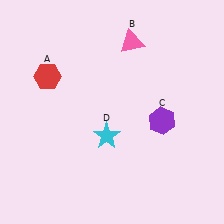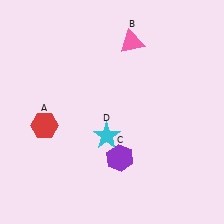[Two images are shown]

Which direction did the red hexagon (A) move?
The red hexagon (A) moved down.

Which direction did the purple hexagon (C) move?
The purple hexagon (C) moved left.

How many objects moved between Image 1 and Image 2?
2 objects moved between the two images.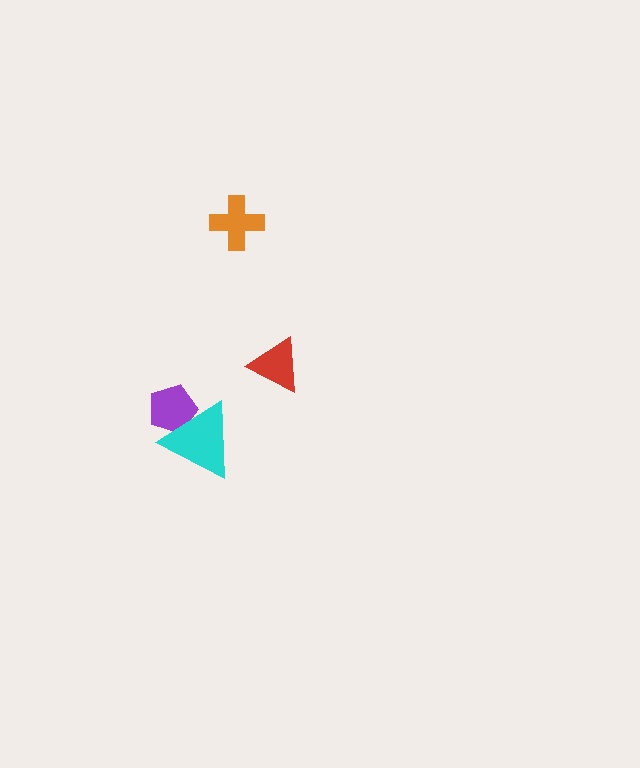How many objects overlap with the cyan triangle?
1 object overlaps with the cyan triangle.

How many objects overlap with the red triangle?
0 objects overlap with the red triangle.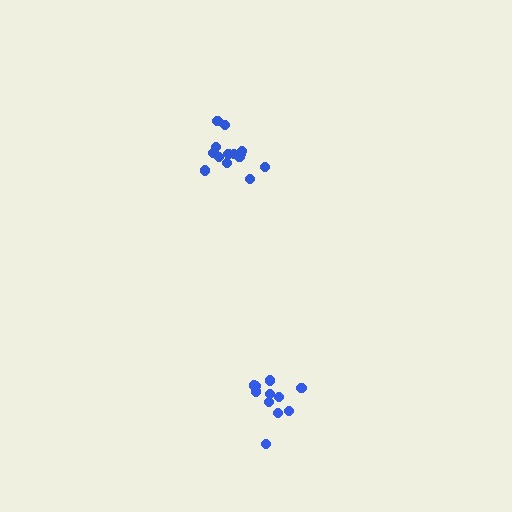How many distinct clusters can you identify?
There are 2 distinct clusters.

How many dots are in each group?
Group 1: 11 dots, Group 2: 14 dots (25 total).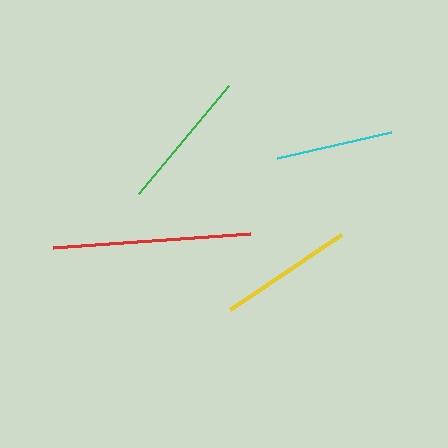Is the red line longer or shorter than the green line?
The red line is longer than the green line.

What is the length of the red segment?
The red segment is approximately 197 pixels long.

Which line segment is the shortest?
The cyan line is the shortest at approximately 117 pixels.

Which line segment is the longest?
The red line is the longest at approximately 197 pixels.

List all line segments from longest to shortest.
From longest to shortest: red, green, yellow, cyan.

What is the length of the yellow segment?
The yellow segment is approximately 134 pixels long.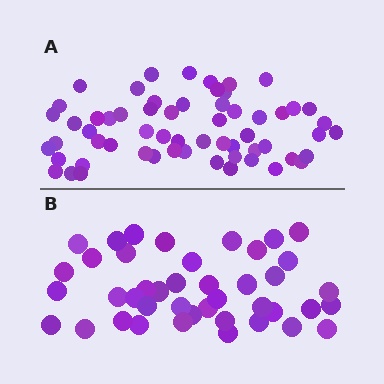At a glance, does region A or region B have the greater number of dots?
Region A (the top region) has more dots.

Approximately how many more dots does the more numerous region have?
Region A has approximately 20 more dots than region B.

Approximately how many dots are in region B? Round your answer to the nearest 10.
About 40 dots. (The exact count is 42, which rounds to 40.)